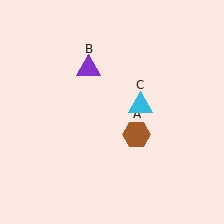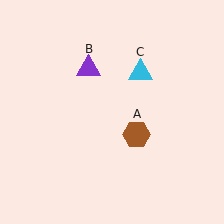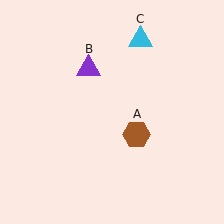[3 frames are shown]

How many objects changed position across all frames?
1 object changed position: cyan triangle (object C).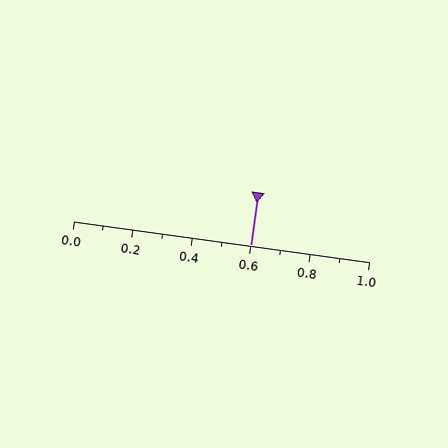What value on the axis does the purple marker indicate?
The marker indicates approximately 0.6.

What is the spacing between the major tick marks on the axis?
The major ticks are spaced 0.2 apart.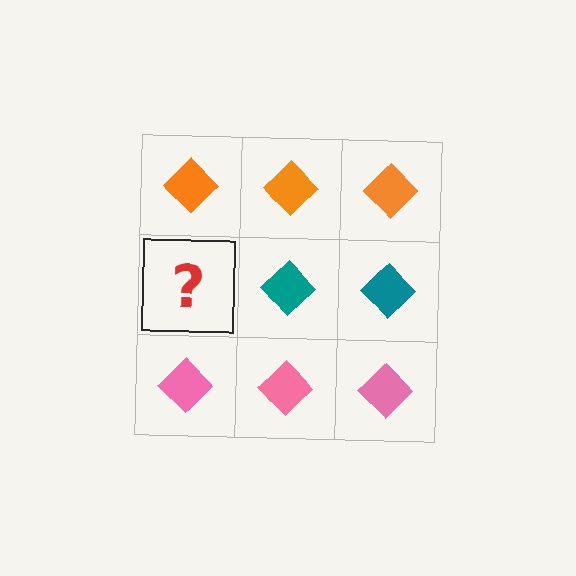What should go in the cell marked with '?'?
The missing cell should contain a teal diamond.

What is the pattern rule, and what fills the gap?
The rule is that each row has a consistent color. The gap should be filled with a teal diamond.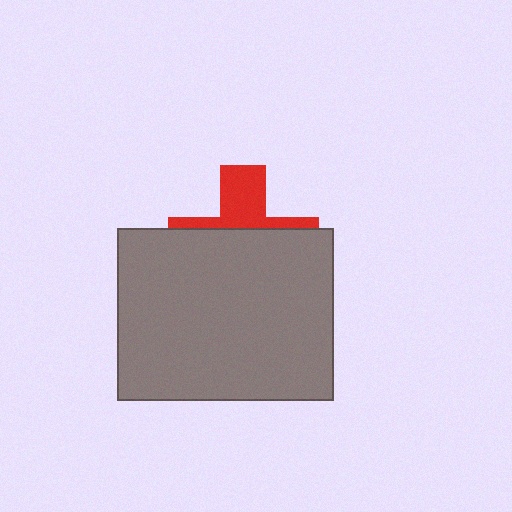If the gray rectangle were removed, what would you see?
You would see the complete red cross.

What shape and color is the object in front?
The object in front is a gray rectangle.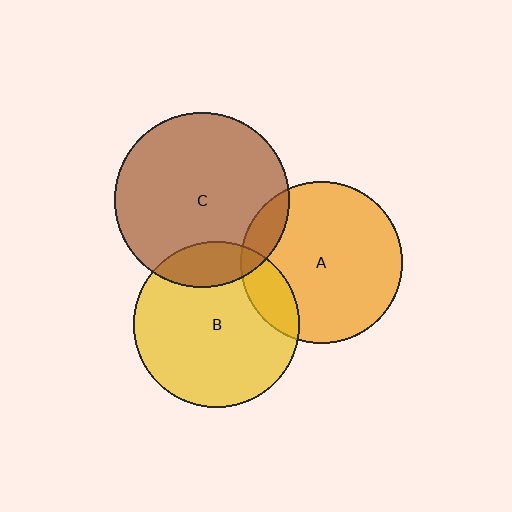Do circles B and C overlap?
Yes.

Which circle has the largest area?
Circle C (brown).